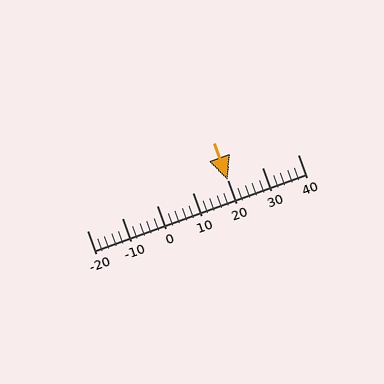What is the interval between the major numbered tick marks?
The major tick marks are spaced 10 units apart.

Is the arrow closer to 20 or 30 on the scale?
The arrow is closer to 20.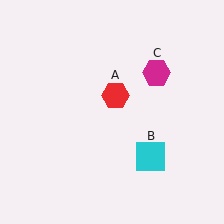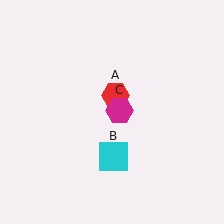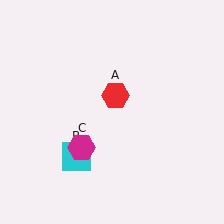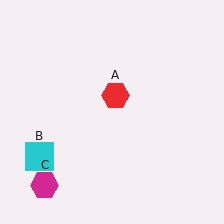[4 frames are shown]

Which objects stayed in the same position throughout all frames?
Red hexagon (object A) remained stationary.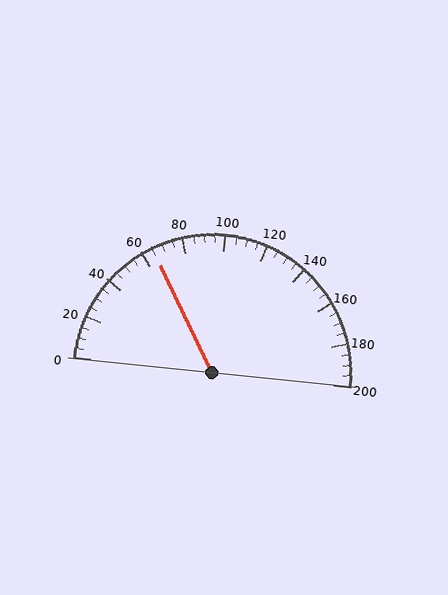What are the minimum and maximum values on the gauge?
The gauge ranges from 0 to 200.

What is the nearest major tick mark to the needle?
The nearest major tick mark is 60.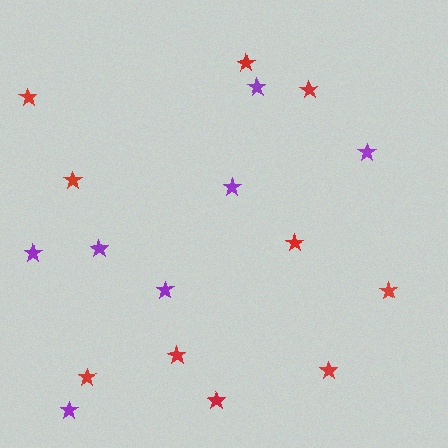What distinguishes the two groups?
There are 2 groups: one group of purple stars (7) and one group of red stars (10).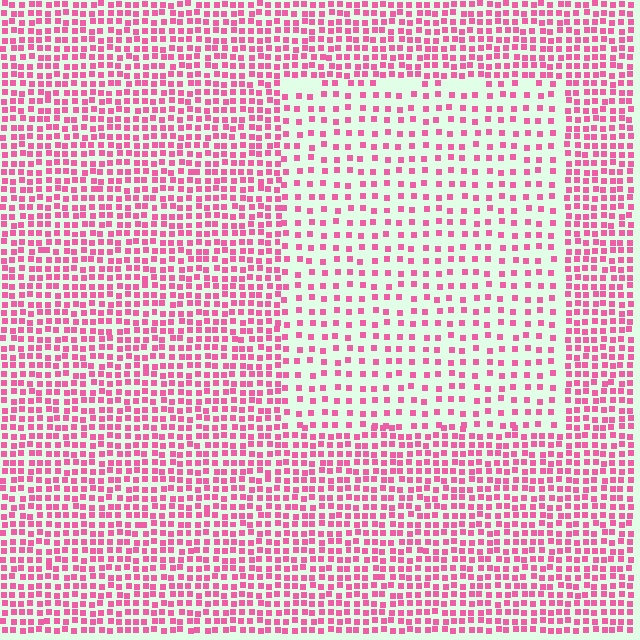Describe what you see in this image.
The image contains small pink elements arranged at two different densities. A rectangle-shaped region is visible where the elements are less densely packed than the surrounding area.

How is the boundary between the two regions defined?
The boundary is defined by a change in element density (approximately 2.1x ratio). All elements are the same color, size, and shape.